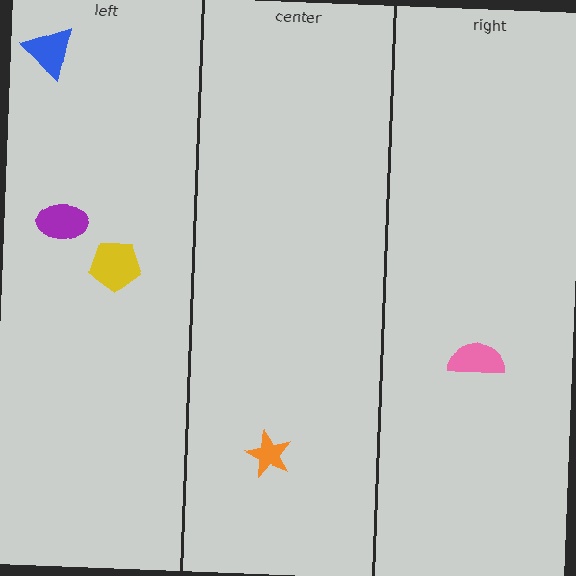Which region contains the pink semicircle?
The right region.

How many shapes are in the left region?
3.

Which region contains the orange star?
The center region.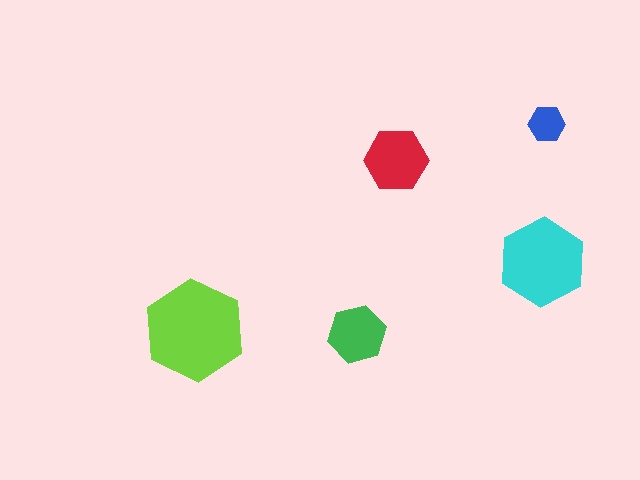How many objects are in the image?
There are 5 objects in the image.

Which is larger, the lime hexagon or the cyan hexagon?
The lime one.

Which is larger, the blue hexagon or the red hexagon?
The red one.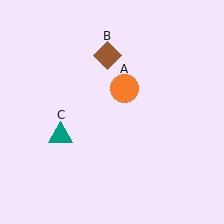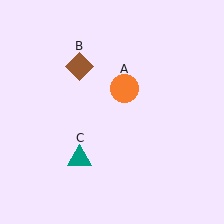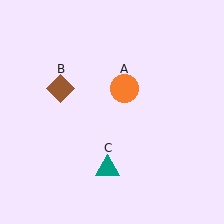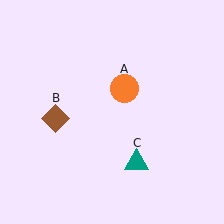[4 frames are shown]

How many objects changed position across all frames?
2 objects changed position: brown diamond (object B), teal triangle (object C).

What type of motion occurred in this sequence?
The brown diamond (object B), teal triangle (object C) rotated counterclockwise around the center of the scene.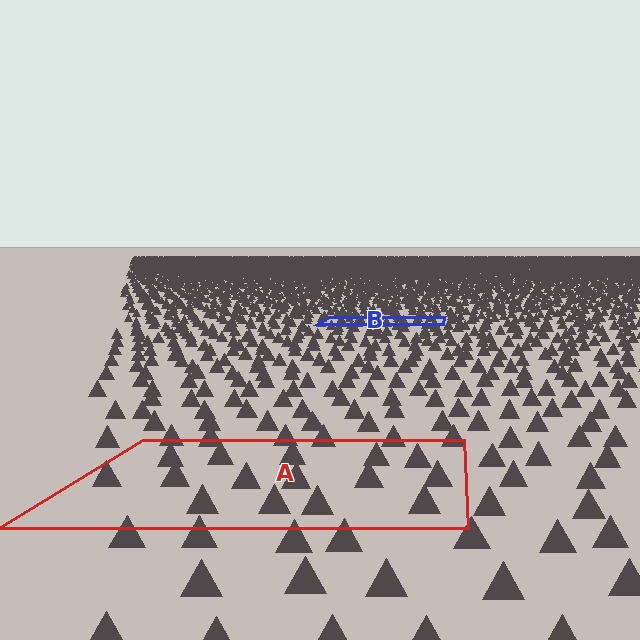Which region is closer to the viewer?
Region A is closer. The texture elements there are larger and more spread out.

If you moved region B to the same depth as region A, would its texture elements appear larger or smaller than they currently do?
They would appear larger. At a closer depth, the same texture elements are projected at a bigger on-screen size.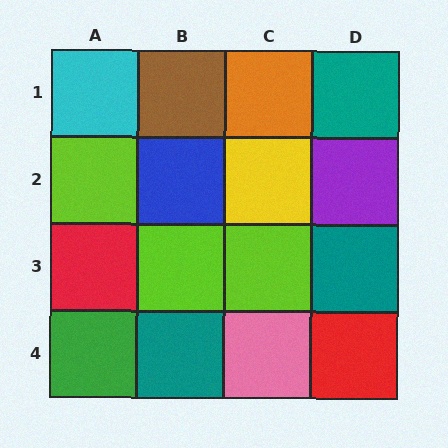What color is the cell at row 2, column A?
Lime.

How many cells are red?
2 cells are red.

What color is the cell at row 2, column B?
Blue.